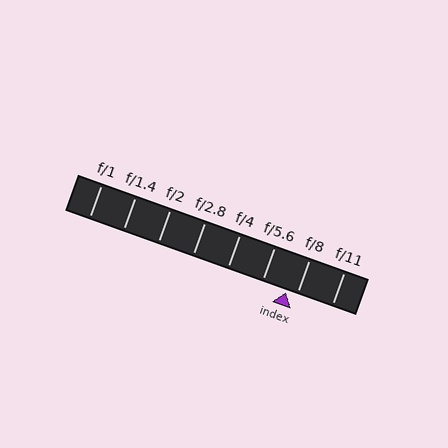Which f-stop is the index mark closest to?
The index mark is closest to f/8.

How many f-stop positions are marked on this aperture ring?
There are 8 f-stop positions marked.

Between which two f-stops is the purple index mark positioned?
The index mark is between f/5.6 and f/8.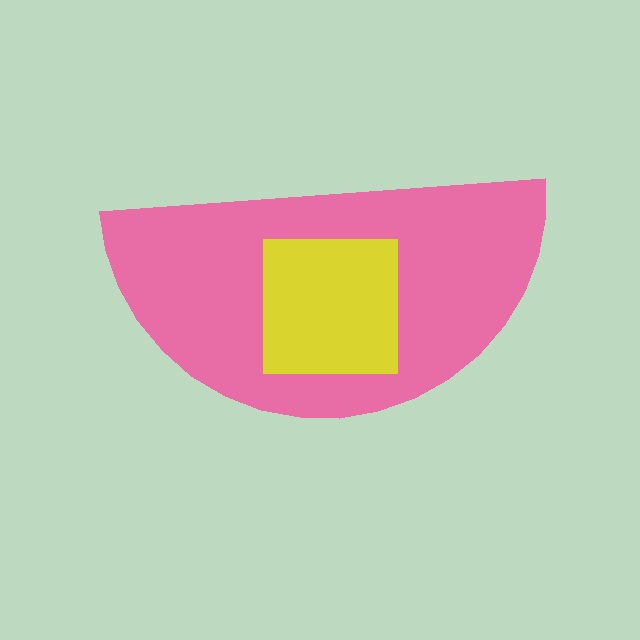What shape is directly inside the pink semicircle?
The yellow square.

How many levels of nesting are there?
2.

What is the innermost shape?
The yellow square.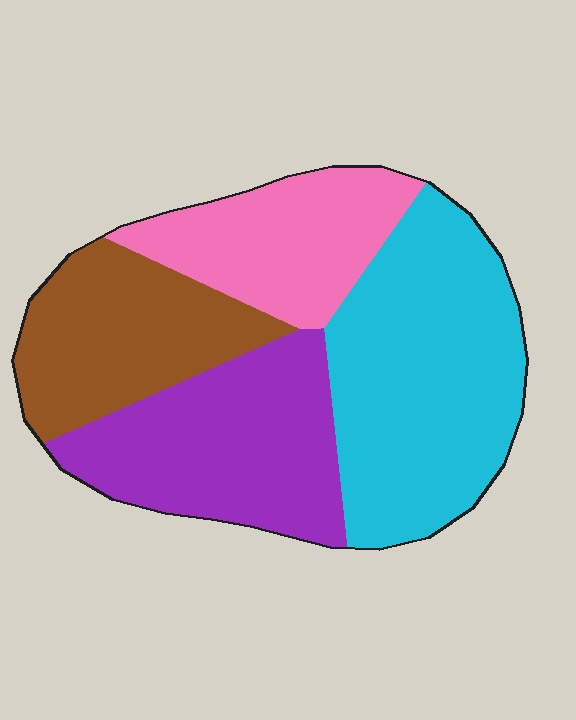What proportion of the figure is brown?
Brown covers around 20% of the figure.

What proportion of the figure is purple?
Purple covers 26% of the figure.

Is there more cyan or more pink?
Cyan.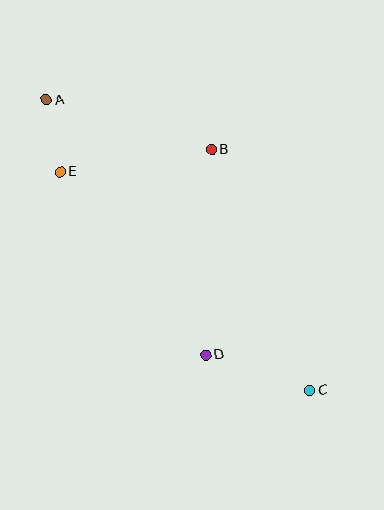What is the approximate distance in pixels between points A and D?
The distance between A and D is approximately 301 pixels.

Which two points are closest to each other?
Points A and E are closest to each other.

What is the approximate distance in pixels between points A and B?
The distance between A and B is approximately 173 pixels.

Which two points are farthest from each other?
Points A and C are farthest from each other.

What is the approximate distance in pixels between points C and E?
The distance between C and E is approximately 331 pixels.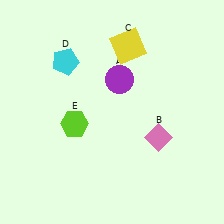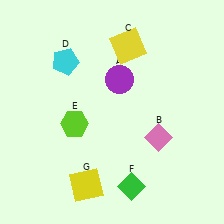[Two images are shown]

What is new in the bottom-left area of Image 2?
A yellow square (G) was added in the bottom-left area of Image 2.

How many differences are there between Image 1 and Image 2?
There are 2 differences between the two images.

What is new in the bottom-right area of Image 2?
A green diamond (F) was added in the bottom-right area of Image 2.